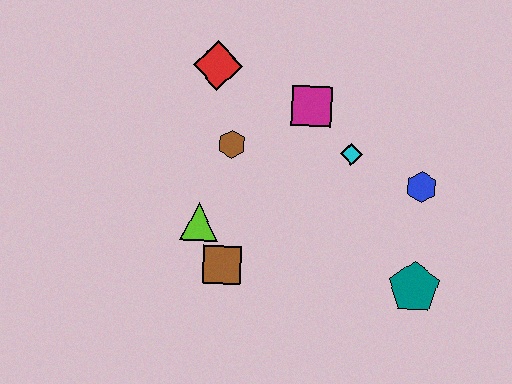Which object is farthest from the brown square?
The blue hexagon is farthest from the brown square.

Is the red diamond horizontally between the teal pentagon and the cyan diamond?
No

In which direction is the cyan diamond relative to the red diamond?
The cyan diamond is to the right of the red diamond.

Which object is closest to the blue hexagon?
The cyan diamond is closest to the blue hexagon.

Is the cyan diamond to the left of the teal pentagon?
Yes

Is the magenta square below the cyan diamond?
No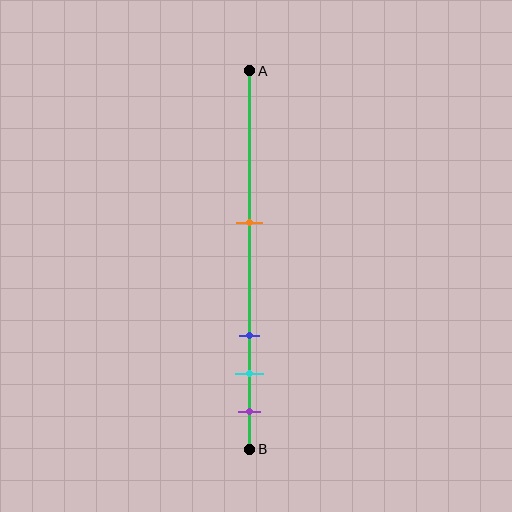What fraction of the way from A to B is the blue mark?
The blue mark is approximately 70% (0.7) of the way from A to B.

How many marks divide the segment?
There are 4 marks dividing the segment.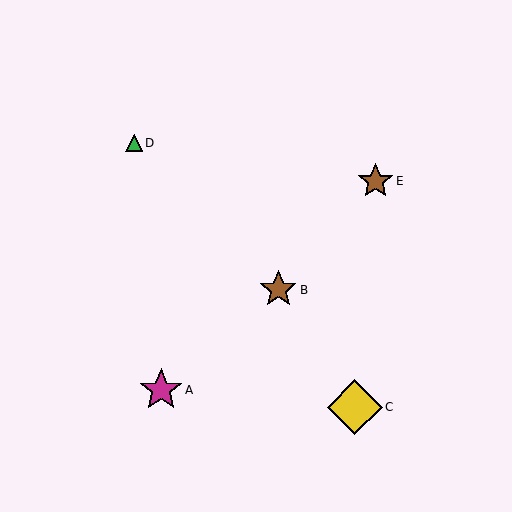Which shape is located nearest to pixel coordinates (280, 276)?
The brown star (labeled B) at (278, 290) is nearest to that location.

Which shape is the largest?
The yellow diamond (labeled C) is the largest.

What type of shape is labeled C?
Shape C is a yellow diamond.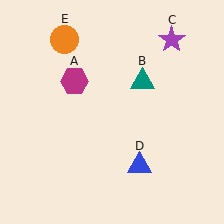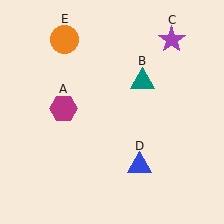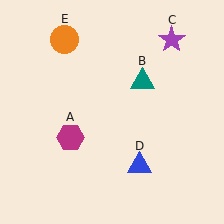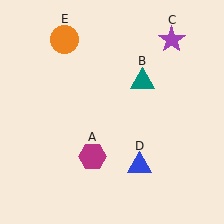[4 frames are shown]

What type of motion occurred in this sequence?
The magenta hexagon (object A) rotated counterclockwise around the center of the scene.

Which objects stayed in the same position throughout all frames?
Teal triangle (object B) and purple star (object C) and blue triangle (object D) and orange circle (object E) remained stationary.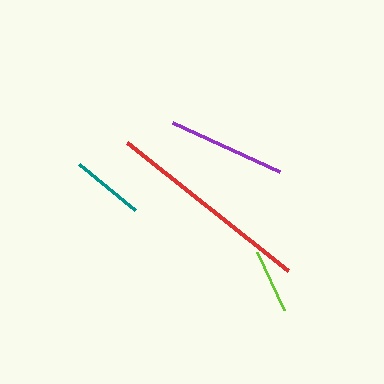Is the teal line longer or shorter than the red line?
The red line is longer than the teal line.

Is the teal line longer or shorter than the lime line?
The teal line is longer than the lime line.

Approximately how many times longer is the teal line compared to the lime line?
The teal line is approximately 1.1 times the length of the lime line.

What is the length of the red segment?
The red segment is approximately 206 pixels long.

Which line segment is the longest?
The red line is the longest at approximately 206 pixels.